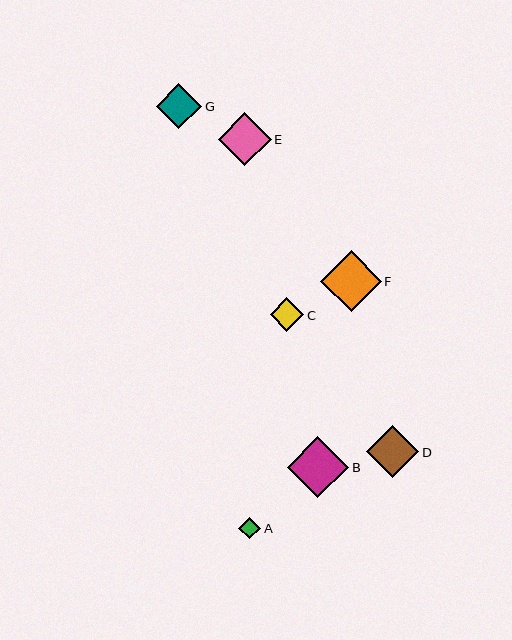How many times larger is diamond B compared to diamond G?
Diamond B is approximately 1.4 times the size of diamond G.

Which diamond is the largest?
Diamond B is the largest with a size of approximately 61 pixels.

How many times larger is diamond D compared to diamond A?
Diamond D is approximately 2.4 times the size of diamond A.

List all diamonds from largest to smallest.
From largest to smallest: B, F, E, D, G, C, A.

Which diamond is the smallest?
Diamond A is the smallest with a size of approximately 22 pixels.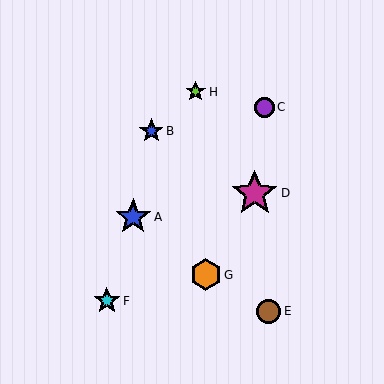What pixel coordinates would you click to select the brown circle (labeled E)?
Click at (269, 311) to select the brown circle E.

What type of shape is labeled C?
Shape C is a purple circle.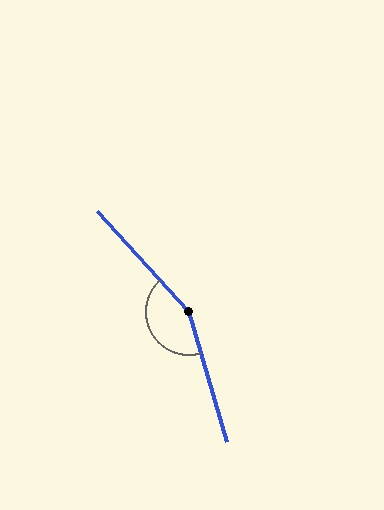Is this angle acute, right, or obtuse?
It is obtuse.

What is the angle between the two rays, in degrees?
Approximately 154 degrees.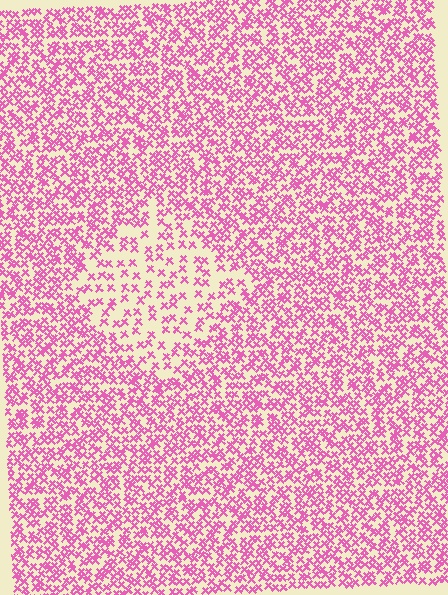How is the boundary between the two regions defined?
The boundary is defined by a change in element density (approximately 2.2x ratio). All elements are the same color, size, and shape.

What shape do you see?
I see a diamond.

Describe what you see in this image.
The image contains small pink elements arranged at two different densities. A diamond-shaped region is visible where the elements are less densely packed than the surrounding area.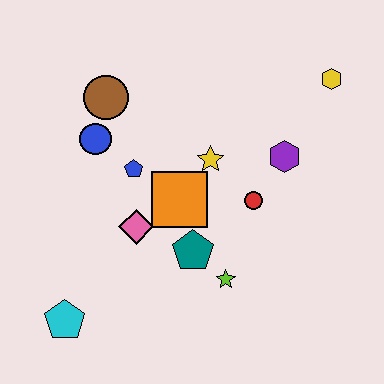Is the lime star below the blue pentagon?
Yes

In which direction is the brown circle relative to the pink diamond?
The brown circle is above the pink diamond.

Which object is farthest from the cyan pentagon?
The yellow hexagon is farthest from the cyan pentagon.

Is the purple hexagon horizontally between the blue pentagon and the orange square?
No